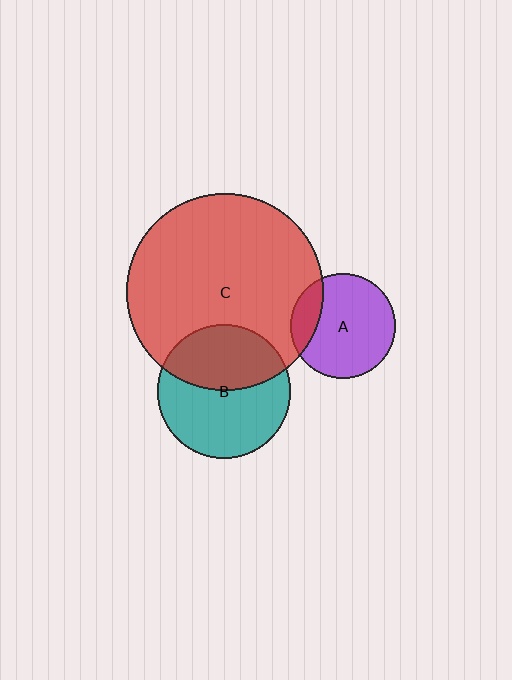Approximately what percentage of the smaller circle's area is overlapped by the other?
Approximately 20%.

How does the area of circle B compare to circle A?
Approximately 1.6 times.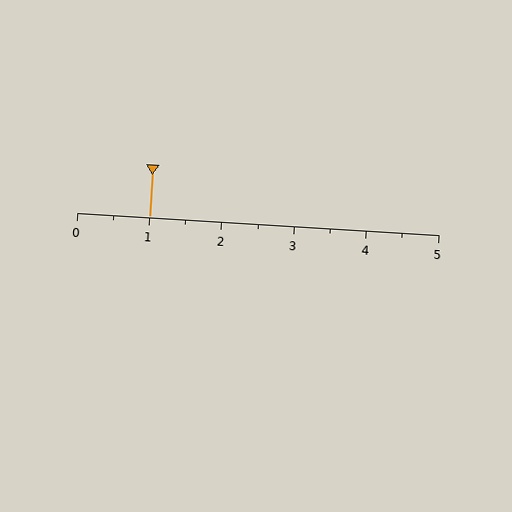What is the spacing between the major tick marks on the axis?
The major ticks are spaced 1 apart.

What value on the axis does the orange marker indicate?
The marker indicates approximately 1.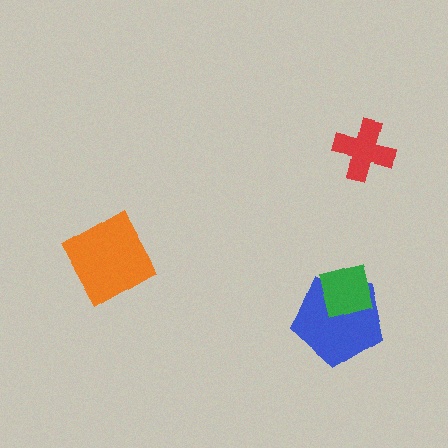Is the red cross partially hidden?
No, no other shape covers it.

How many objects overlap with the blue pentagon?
1 object overlaps with the blue pentagon.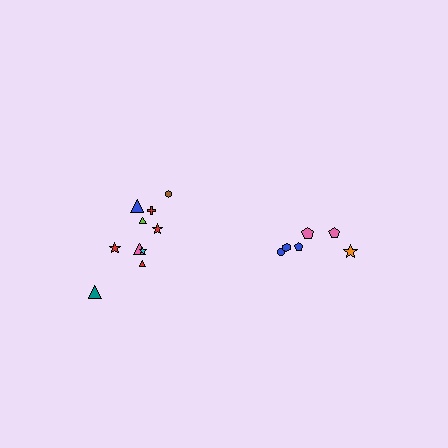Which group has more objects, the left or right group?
The left group.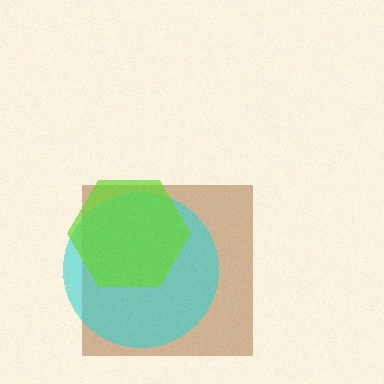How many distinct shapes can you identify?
There are 3 distinct shapes: a brown square, a cyan circle, a lime hexagon.